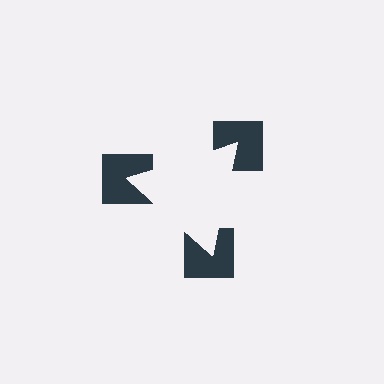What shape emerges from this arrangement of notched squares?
An illusory triangle — its edges are inferred from the aligned wedge cuts in the notched squares, not physically drawn.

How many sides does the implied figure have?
3 sides.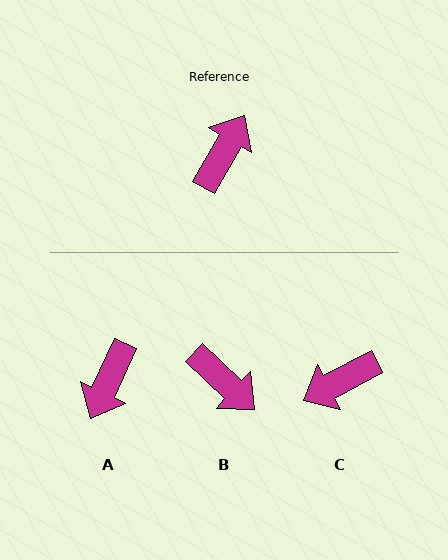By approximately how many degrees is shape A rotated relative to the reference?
Approximately 175 degrees clockwise.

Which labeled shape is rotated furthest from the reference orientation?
A, about 175 degrees away.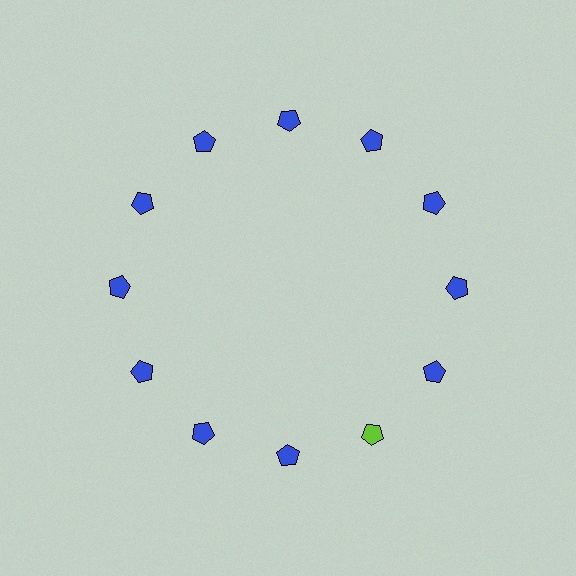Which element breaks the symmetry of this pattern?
The lime pentagon at roughly the 5 o'clock position breaks the symmetry. All other shapes are blue pentagons.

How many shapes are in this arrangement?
There are 12 shapes arranged in a ring pattern.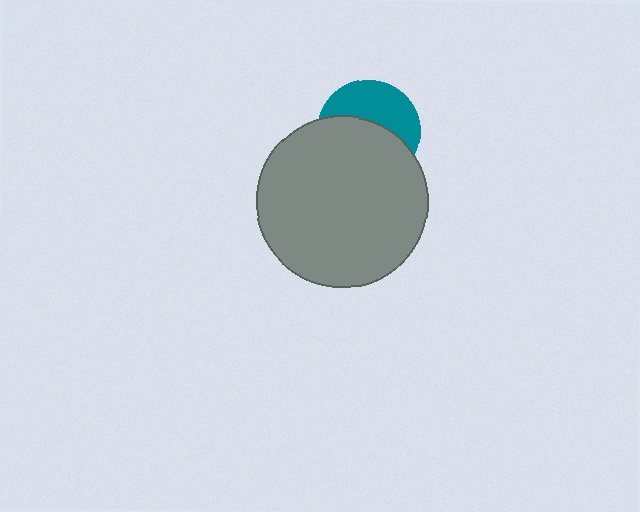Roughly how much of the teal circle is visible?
A small part of it is visible (roughly 43%).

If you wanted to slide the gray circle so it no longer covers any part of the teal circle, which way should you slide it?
Slide it down — that is the most direct way to separate the two shapes.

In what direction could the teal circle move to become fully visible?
The teal circle could move up. That would shift it out from behind the gray circle entirely.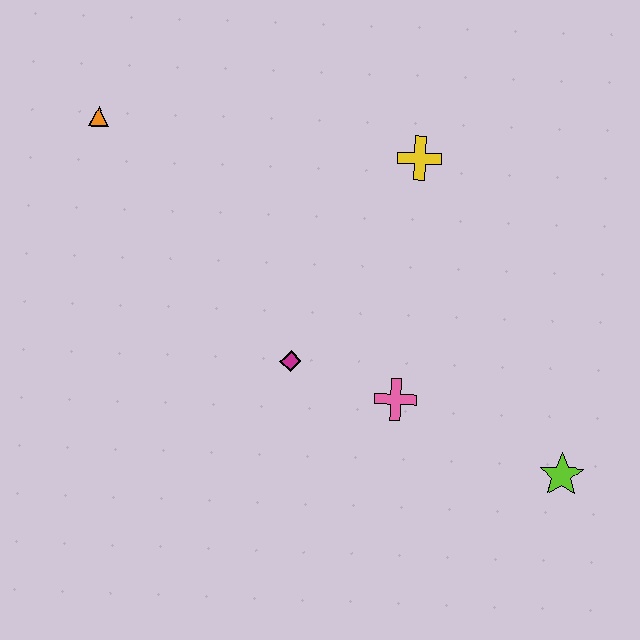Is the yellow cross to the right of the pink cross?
Yes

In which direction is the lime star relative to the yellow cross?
The lime star is below the yellow cross.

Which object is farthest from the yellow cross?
The lime star is farthest from the yellow cross.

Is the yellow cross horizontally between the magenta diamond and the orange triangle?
No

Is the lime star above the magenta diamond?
No